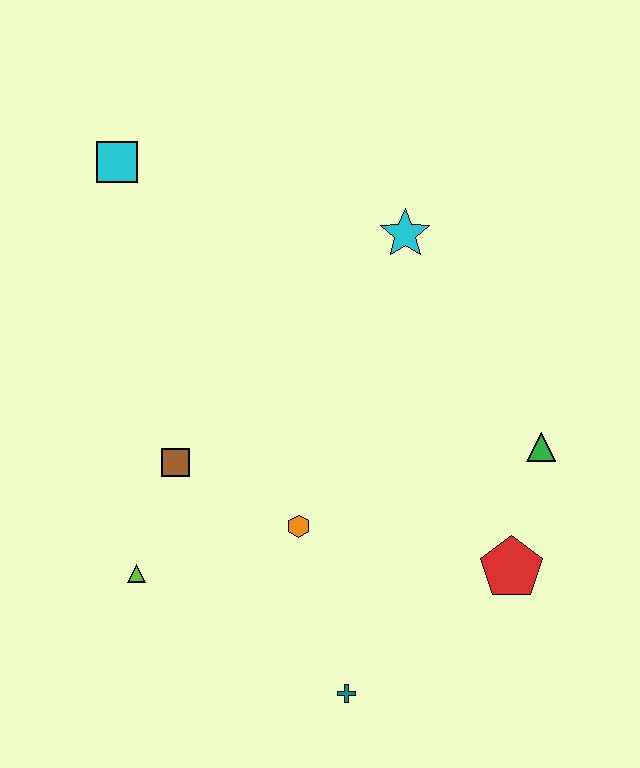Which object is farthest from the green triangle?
The cyan square is farthest from the green triangle.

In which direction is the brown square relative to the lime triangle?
The brown square is above the lime triangle.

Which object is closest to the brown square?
The lime triangle is closest to the brown square.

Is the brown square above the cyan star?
No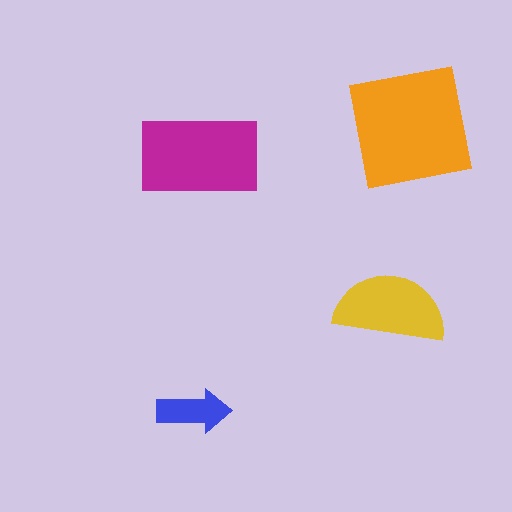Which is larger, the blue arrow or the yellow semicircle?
The yellow semicircle.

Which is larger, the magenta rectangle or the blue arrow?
The magenta rectangle.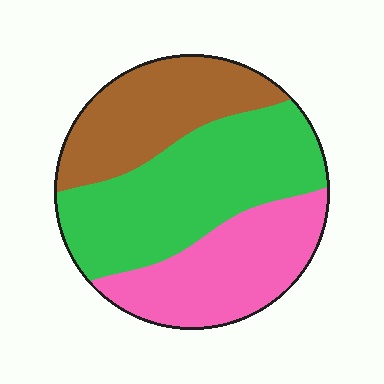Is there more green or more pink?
Green.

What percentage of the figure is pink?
Pink takes up about one third (1/3) of the figure.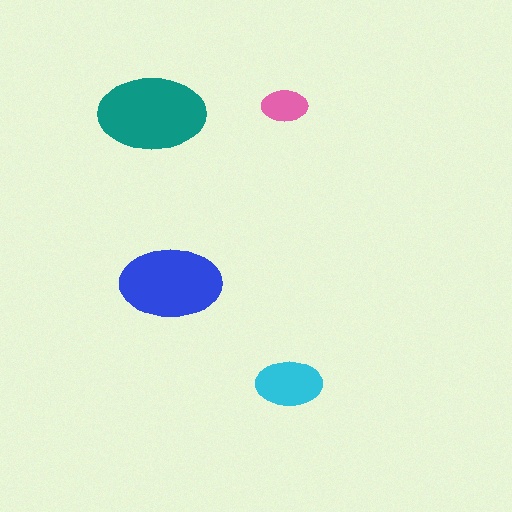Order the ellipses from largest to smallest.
the teal one, the blue one, the cyan one, the pink one.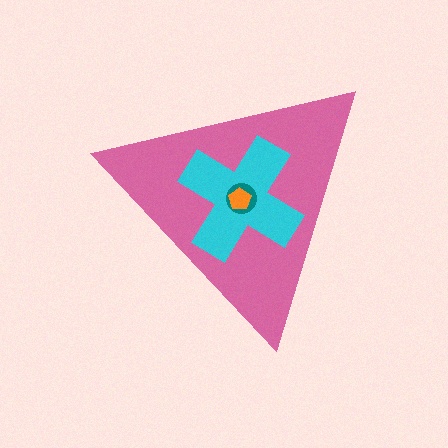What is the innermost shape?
The orange pentagon.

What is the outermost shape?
The pink triangle.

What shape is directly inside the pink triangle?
The cyan cross.